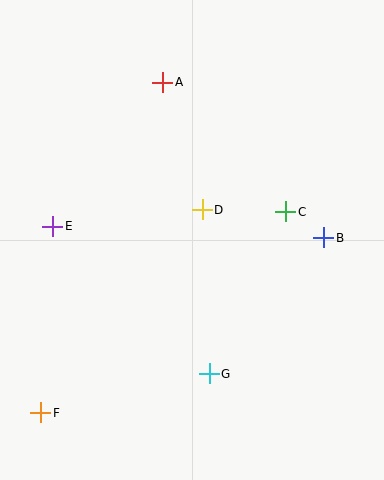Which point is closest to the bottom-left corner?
Point F is closest to the bottom-left corner.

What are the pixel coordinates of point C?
Point C is at (286, 212).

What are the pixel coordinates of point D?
Point D is at (202, 210).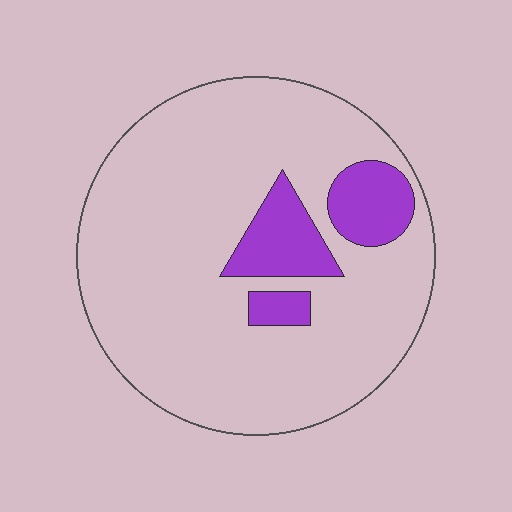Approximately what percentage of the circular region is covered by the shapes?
Approximately 15%.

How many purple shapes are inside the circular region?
3.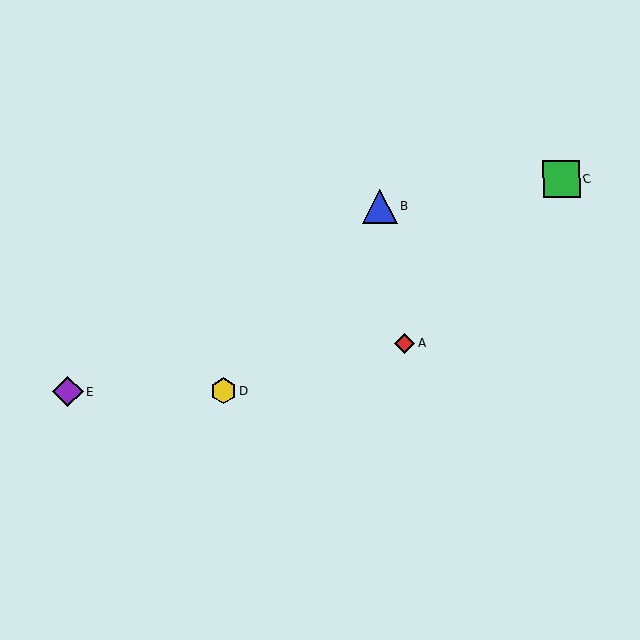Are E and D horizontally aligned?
Yes, both are at y≈391.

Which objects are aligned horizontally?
Objects D, E are aligned horizontally.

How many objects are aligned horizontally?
2 objects (D, E) are aligned horizontally.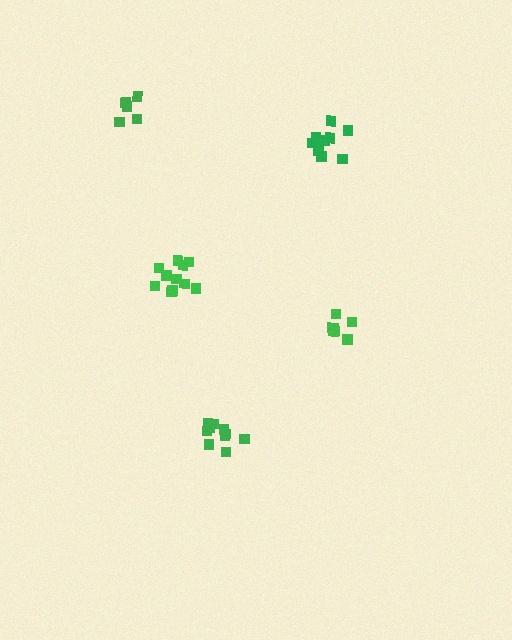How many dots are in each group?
Group 1: 11 dots, Group 2: 11 dots, Group 3: 7 dots, Group 4: 6 dots, Group 5: 10 dots (45 total).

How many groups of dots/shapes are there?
There are 5 groups.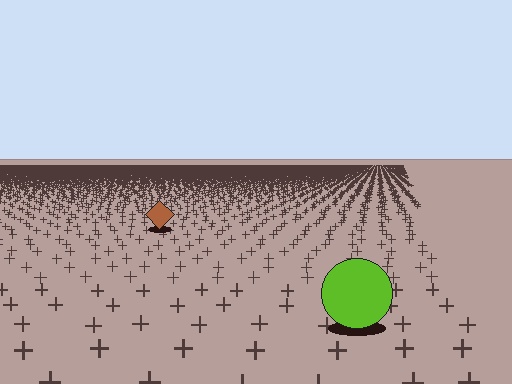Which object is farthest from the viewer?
The brown diamond is farthest from the viewer. It appears smaller and the ground texture around it is denser.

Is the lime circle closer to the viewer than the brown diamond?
Yes. The lime circle is closer — you can tell from the texture gradient: the ground texture is coarser near it.